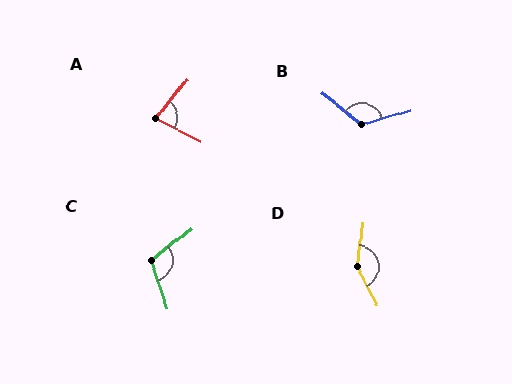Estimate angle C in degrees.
Approximately 110 degrees.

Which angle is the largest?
D, at approximately 145 degrees.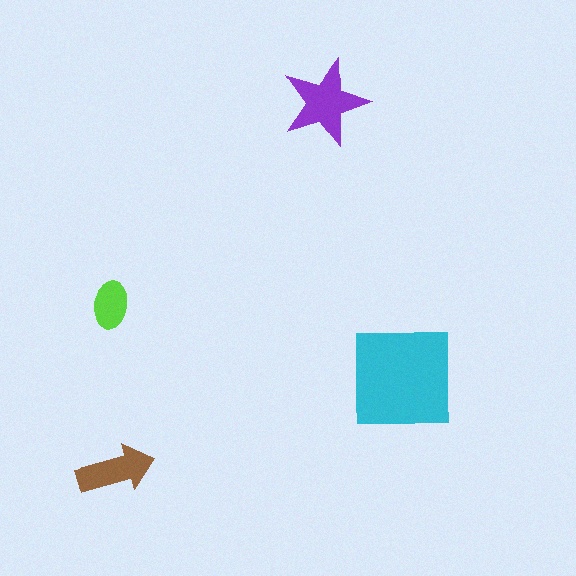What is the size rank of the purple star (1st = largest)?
2nd.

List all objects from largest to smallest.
The cyan square, the purple star, the brown arrow, the lime ellipse.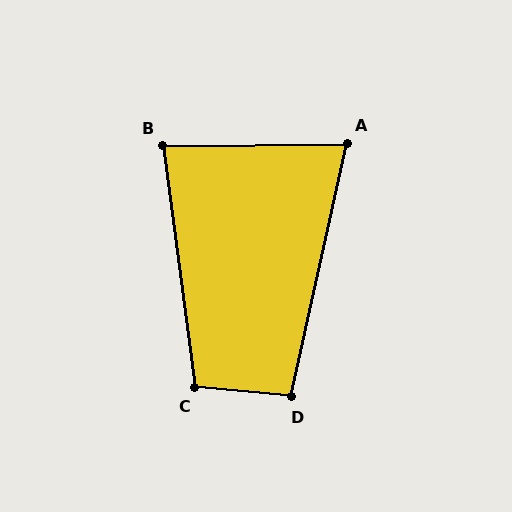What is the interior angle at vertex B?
Approximately 83 degrees (acute).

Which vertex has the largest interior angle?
C, at approximately 103 degrees.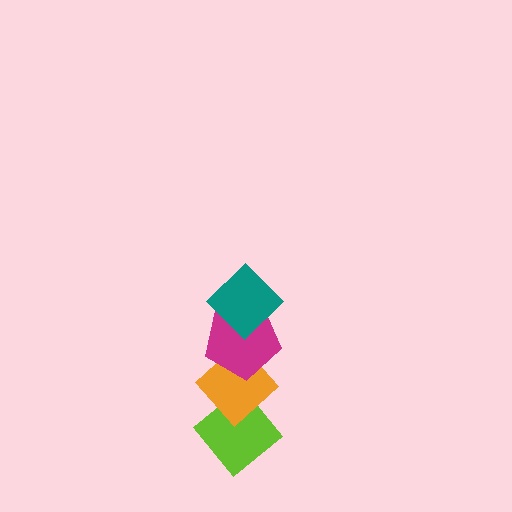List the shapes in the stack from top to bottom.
From top to bottom: the teal diamond, the magenta pentagon, the orange diamond, the lime diamond.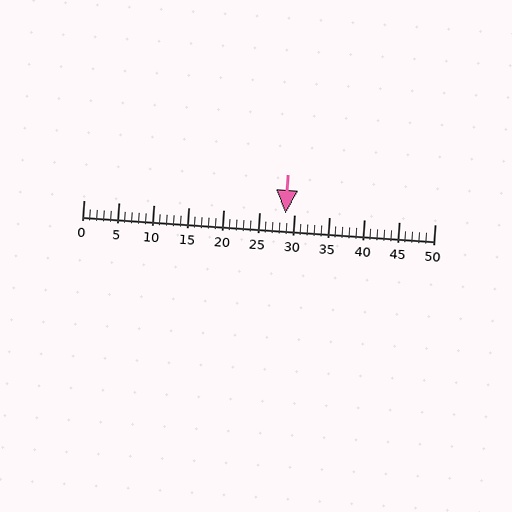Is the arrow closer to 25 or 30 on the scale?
The arrow is closer to 30.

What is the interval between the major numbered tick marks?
The major tick marks are spaced 5 units apart.